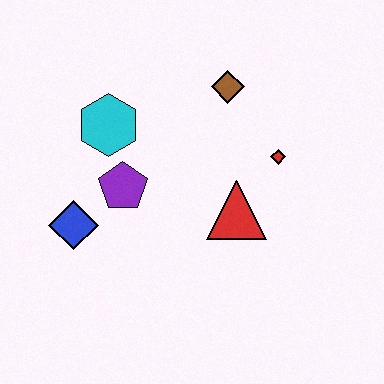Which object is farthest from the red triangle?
The blue diamond is farthest from the red triangle.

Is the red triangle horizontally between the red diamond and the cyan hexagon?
Yes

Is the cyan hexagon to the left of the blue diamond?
No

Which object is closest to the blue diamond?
The purple pentagon is closest to the blue diamond.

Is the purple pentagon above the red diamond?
No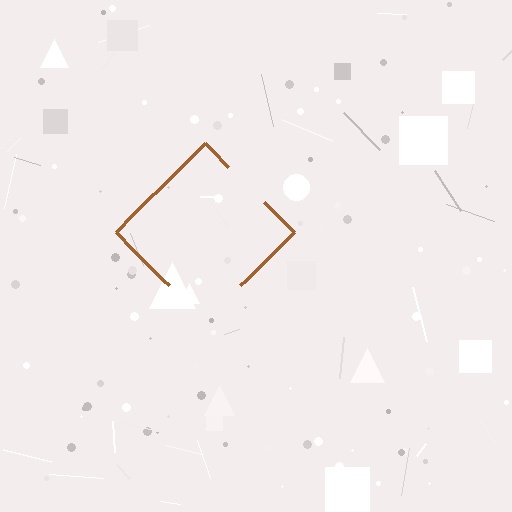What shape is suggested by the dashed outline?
The dashed outline suggests a diamond.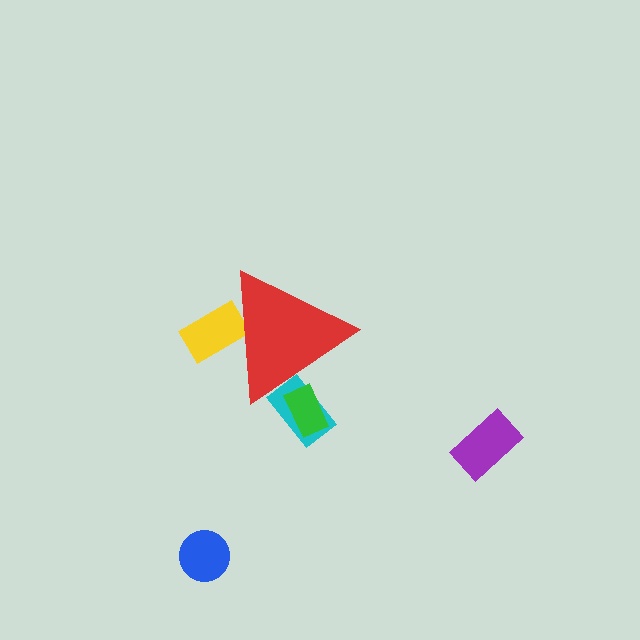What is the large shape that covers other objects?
A red triangle.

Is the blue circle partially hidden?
No, the blue circle is fully visible.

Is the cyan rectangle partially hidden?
Yes, the cyan rectangle is partially hidden behind the red triangle.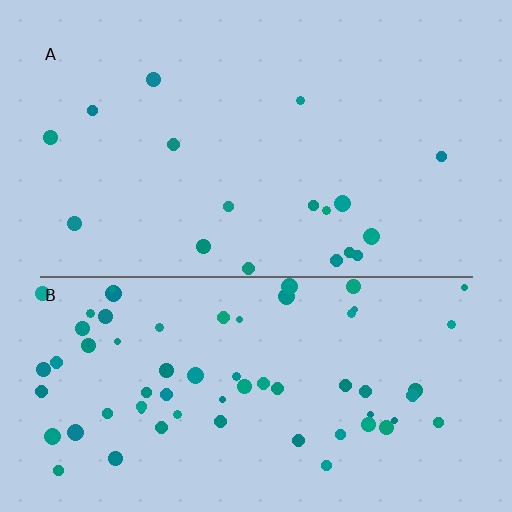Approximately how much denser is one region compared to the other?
Approximately 3.8× — region B over region A.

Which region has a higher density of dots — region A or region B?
B (the bottom).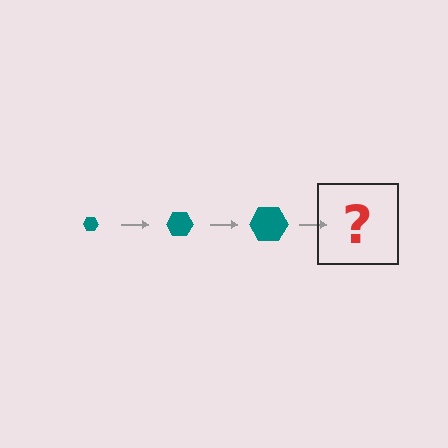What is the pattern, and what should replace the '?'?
The pattern is that the hexagon gets progressively larger each step. The '?' should be a teal hexagon, larger than the previous one.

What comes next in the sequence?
The next element should be a teal hexagon, larger than the previous one.